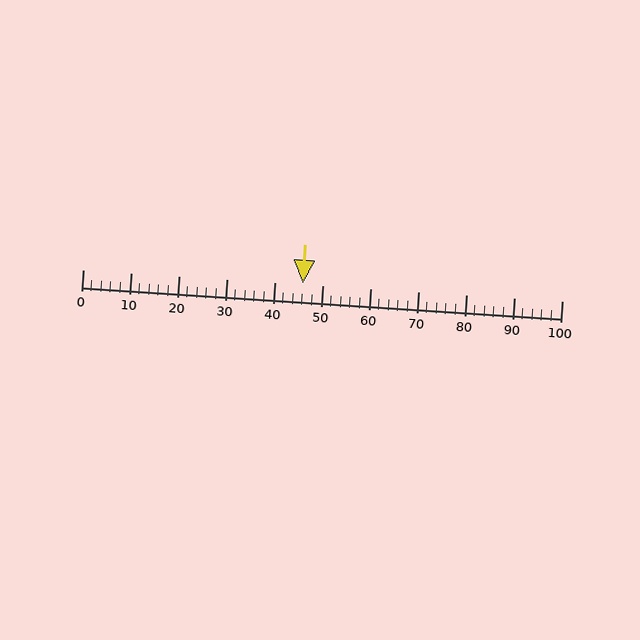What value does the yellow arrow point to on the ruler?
The yellow arrow points to approximately 46.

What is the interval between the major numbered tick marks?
The major tick marks are spaced 10 units apart.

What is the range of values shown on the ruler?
The ruler shows values from 0 to 100.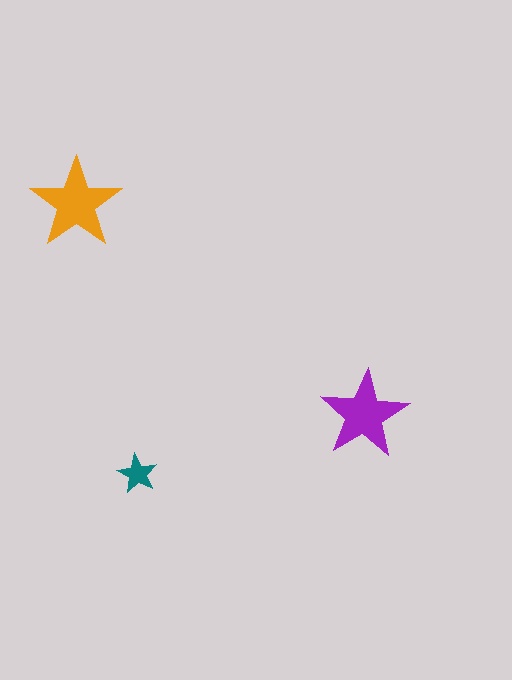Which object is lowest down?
The teal star is bottommost.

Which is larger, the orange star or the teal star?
The orange one.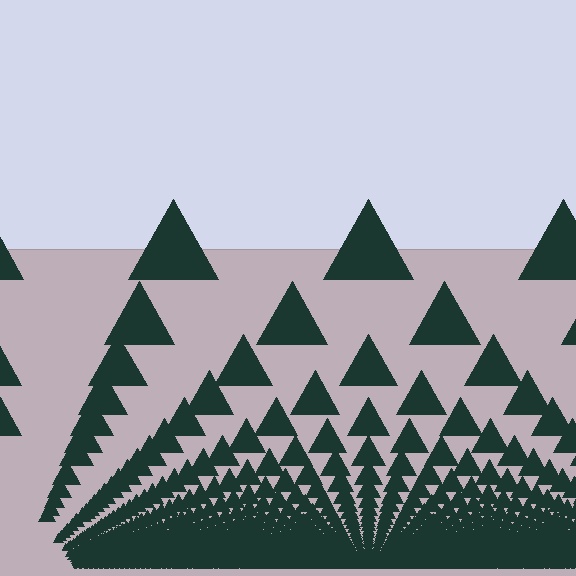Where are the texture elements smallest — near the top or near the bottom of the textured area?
Near the bottom.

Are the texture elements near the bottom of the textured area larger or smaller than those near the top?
Smaller. The gradient is inverted — elements near the bottom are smaller and denser.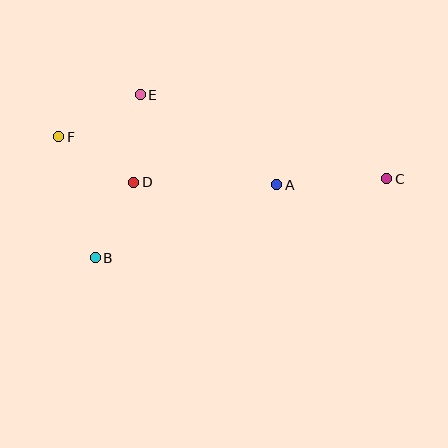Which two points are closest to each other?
Points B and D are closest to each other.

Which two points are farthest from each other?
Points C and F are farthest from each other.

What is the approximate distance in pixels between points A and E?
The distance between A and E is approximately 164 pixels.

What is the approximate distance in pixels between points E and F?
The distance between E and F is approximately 92 pixels.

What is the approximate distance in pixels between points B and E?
The distance between B and E is approximately 169 pixels.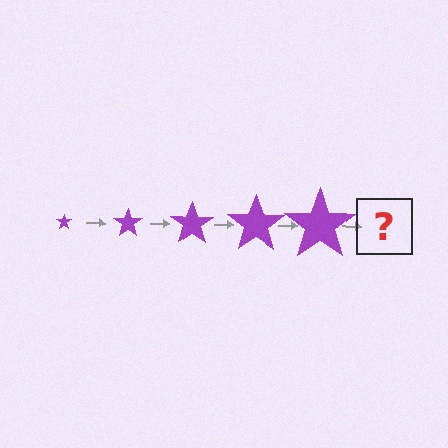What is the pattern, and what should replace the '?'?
The pattern is that the star gets progressively larger each step. The '?' should be a purple star, larger than the previous one.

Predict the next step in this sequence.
The next step is a purple star, larger than the previous one.